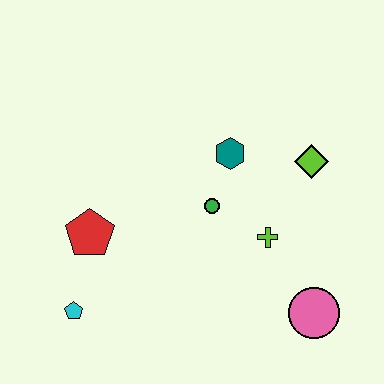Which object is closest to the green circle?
The teal hexagon is closest to the green circle.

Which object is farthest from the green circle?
The cyan pentagon is farthest from the green circle.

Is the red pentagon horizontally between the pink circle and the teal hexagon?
No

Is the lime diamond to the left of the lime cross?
No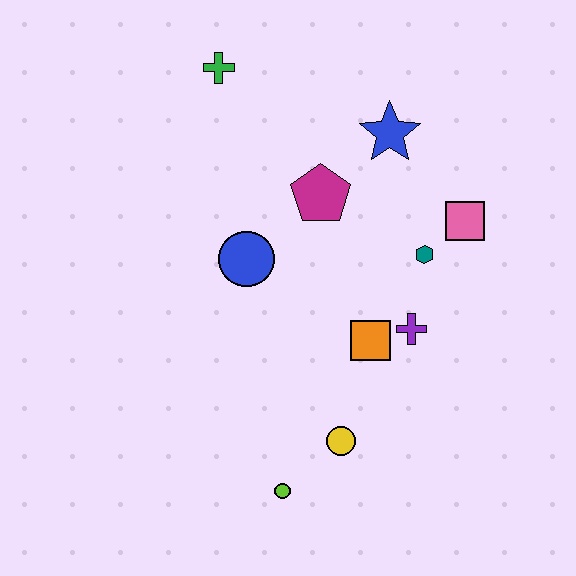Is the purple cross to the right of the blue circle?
Yes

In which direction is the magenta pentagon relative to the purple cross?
The magenta pentagon is above the purple cross.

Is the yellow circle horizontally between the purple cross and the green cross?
Yes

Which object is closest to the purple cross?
The orange square is closest to the purple cross.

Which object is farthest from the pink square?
The lime circle is farthest from the pink square.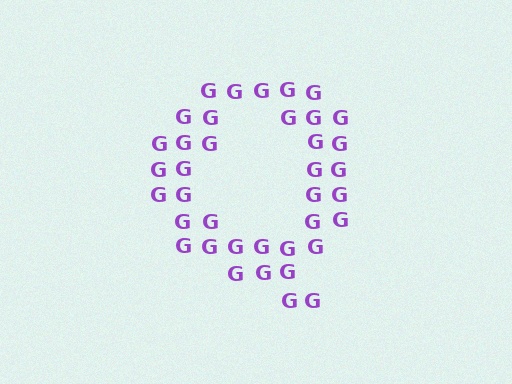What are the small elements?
The small elements are letter G's.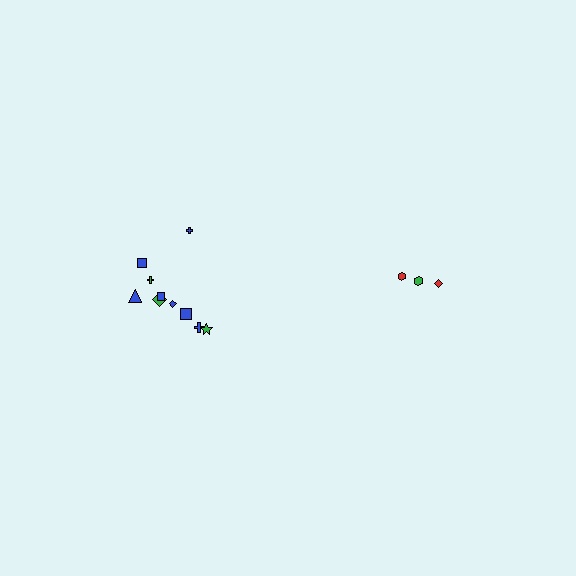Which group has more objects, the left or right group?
The left group.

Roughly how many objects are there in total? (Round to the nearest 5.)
Roughly 15 objects in total.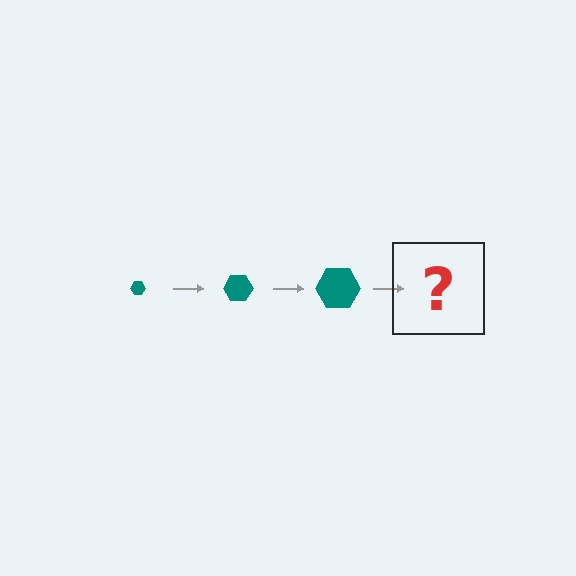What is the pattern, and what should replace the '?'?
The pattern is that the hexagon gets progressively larger each step. The '?' should be a teal hexagon, larger than the previous one.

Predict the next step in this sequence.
The next step is a teal hexagon, larger than the previous one.